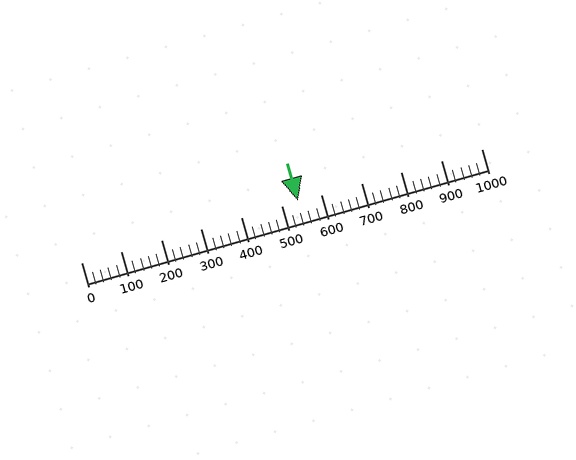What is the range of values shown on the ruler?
The ruler shows values from 0 to 1000.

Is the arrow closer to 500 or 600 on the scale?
The arrow is closer to 500.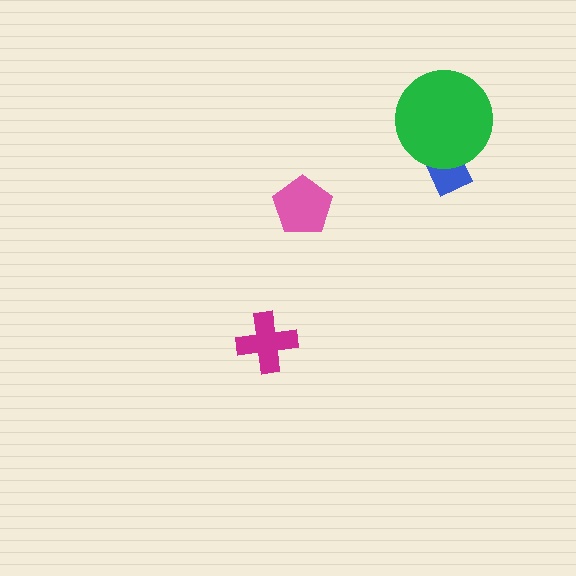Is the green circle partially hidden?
No, no other shape covers it.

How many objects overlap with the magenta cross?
0 objects overlap with the magenta cross.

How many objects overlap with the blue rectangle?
1 object overlaps with the blue rectangle.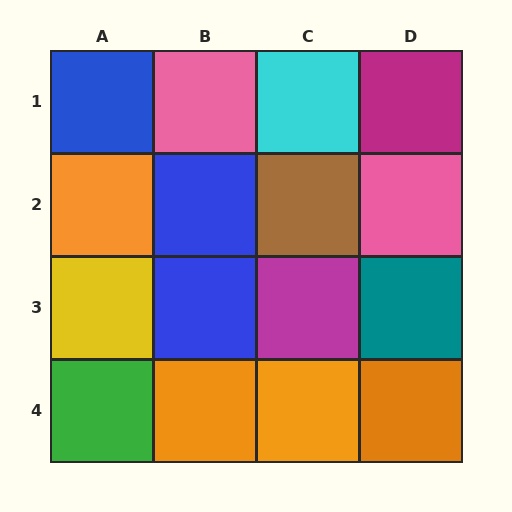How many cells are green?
1 cell is green.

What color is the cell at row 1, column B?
Pink.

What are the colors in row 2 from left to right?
Orange, blue, brown, pink.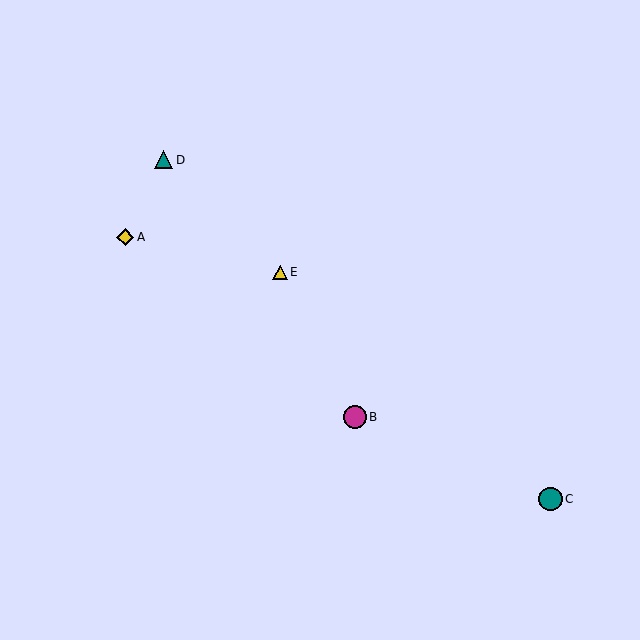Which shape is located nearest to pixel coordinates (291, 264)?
The yellow triangle (labeled E) at (280, 272) is nearest to that location.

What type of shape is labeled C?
Shape C is a teal circle.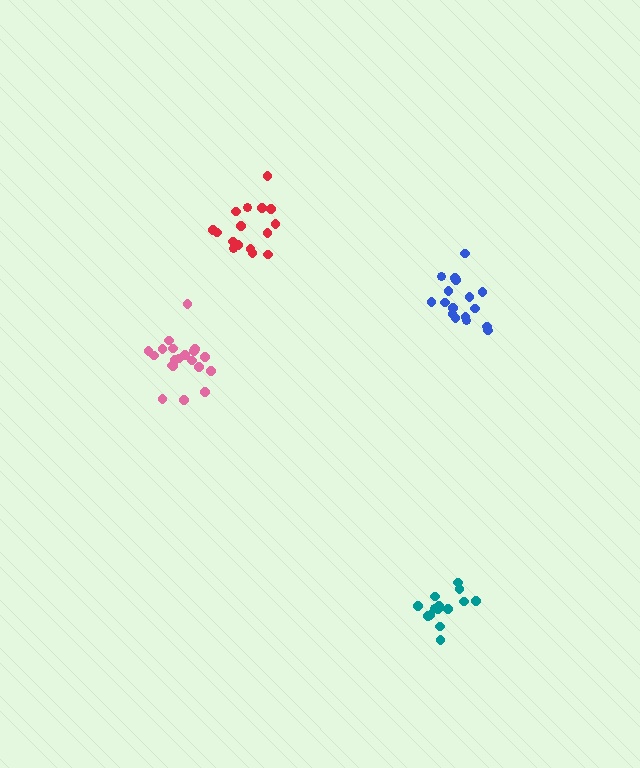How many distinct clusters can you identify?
There are 4 distinct clusters.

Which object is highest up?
The red cluster is topmost.